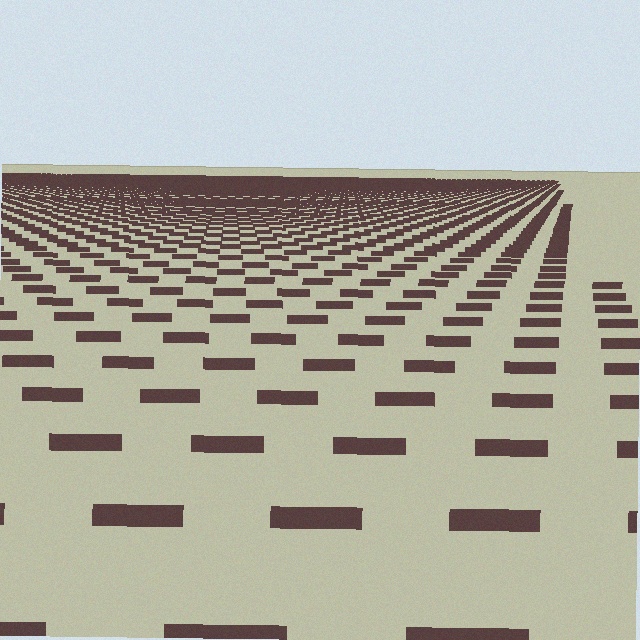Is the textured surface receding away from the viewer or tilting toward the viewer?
The surface is receding away from the viewer. Texture elements get smaller and denser toward the top.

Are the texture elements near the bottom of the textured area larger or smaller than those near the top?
Larger. Near the bottom, elements are closer to the viewer and appear at a bigger on-screen size.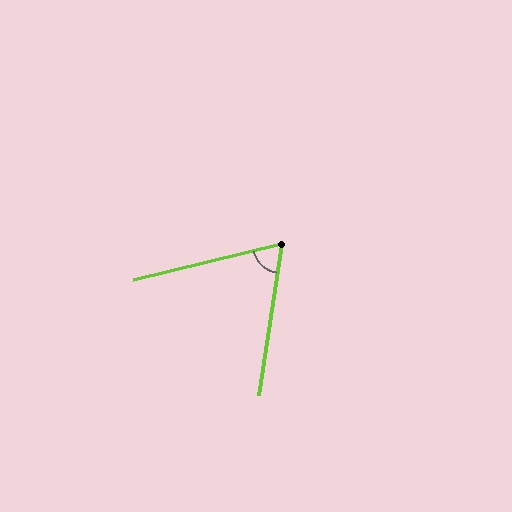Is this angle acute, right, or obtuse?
It is acute.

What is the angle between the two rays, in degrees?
Approximately 68 degrees.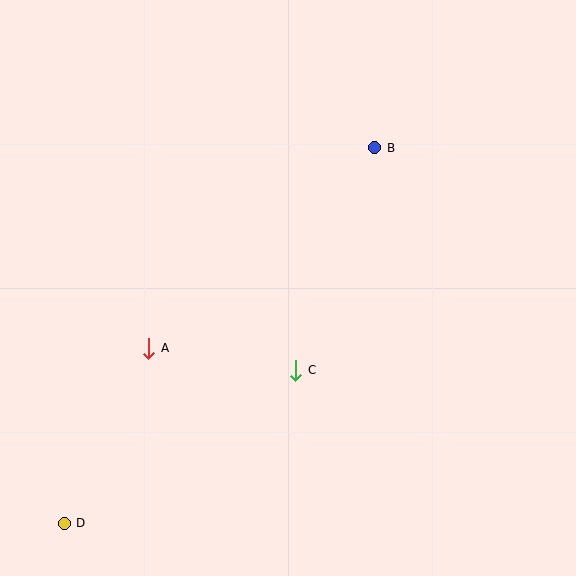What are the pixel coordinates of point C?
Point C is at (296, 370).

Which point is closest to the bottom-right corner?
Point C is closest to the bottom-right corner.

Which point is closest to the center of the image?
Point C at (296, 370) is closest to the center.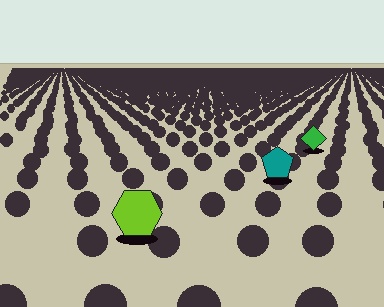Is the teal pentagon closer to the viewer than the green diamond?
Yes. The teal pentagon is closer — you can tell from the texture gradient: the ground texture is coarser near it.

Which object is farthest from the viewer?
The green diamond is farthest from the viewer. It appears smaller and the ground texture around it is denser.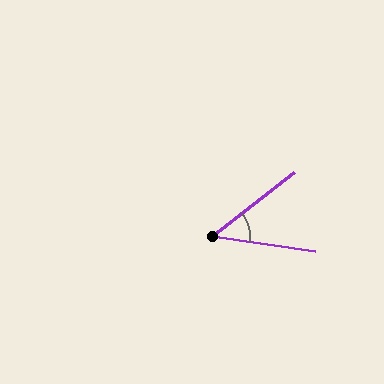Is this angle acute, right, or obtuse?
It is acute.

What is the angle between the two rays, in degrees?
Approximately 46 degrees.